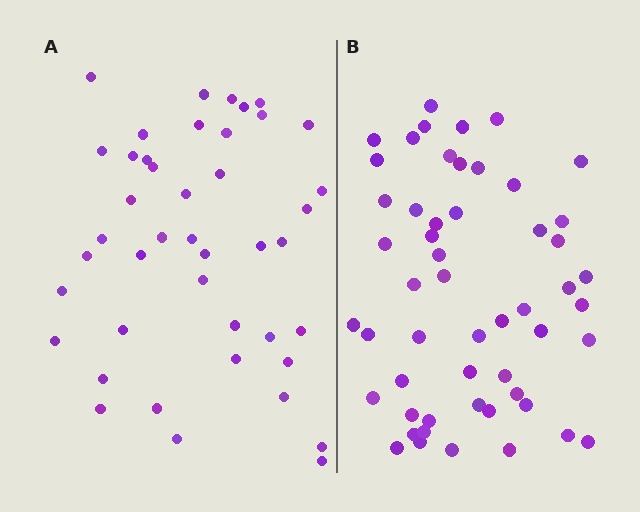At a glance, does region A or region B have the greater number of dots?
Region B (the right region) has more dots.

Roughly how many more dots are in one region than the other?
Region B has roughly 10 or so more dots than region A.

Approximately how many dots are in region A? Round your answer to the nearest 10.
About 40 dots. (The exact count is 43, which rounds to 40.)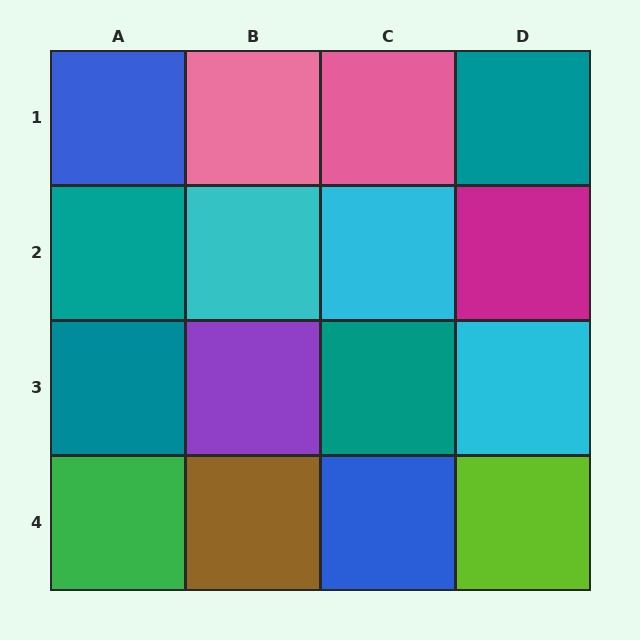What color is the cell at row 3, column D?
Cyan.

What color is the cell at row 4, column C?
Blue.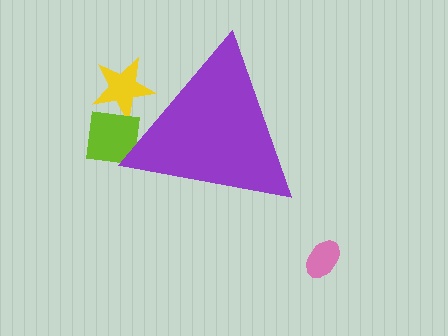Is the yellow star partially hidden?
Yes, the yellow star is partially hidden behind the purple triangle.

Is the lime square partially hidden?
Yes, the lime square is partially hidden behind the purple triangle.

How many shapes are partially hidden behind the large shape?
2 shapes are partially hidden.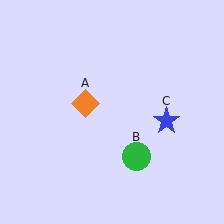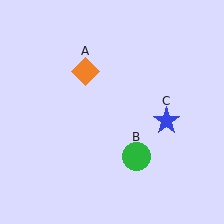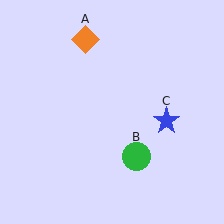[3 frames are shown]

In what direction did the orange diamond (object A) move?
The orange diamond (object A) moved up.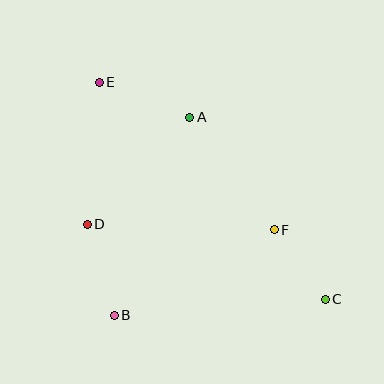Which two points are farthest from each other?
Points C and E are farthest from each other.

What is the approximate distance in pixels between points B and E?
The distance between B and E is approximately 233 pixels.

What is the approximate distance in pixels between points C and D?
The distance between C and D is approximately 249 pixels.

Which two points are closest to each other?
Points C and F are closest to each other.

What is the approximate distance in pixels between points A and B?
The distance between A and B is approximately 212 pixels.